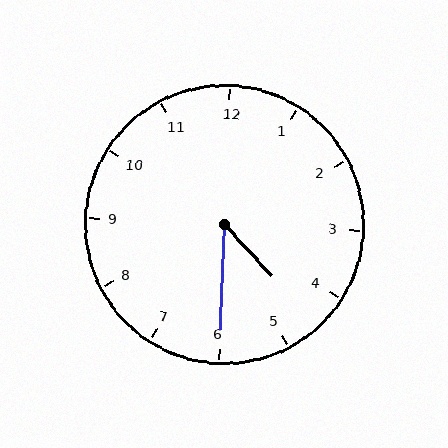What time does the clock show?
4:30.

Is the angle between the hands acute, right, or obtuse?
It is acute.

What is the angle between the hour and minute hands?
Approximately 45 degrees.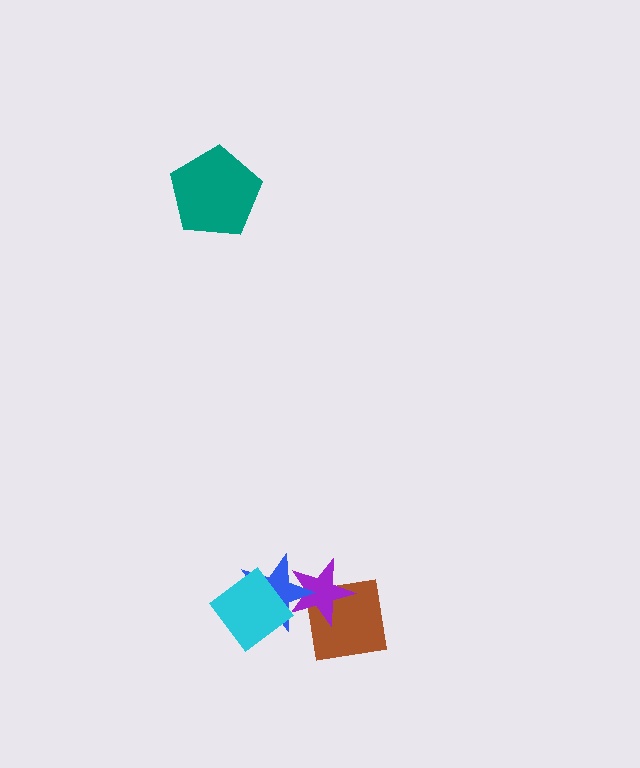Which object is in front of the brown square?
The purple star is in front of the brown square.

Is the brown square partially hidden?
Yes, it is partially covered by another shape.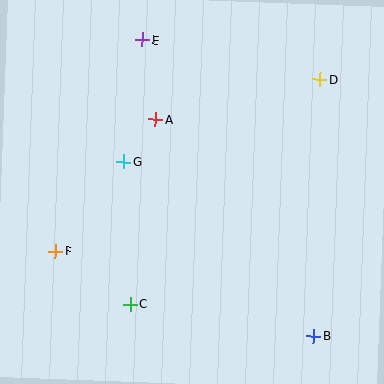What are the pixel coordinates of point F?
Point F is at (55, 251).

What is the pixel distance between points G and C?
The distance between G and C is 142 pixels.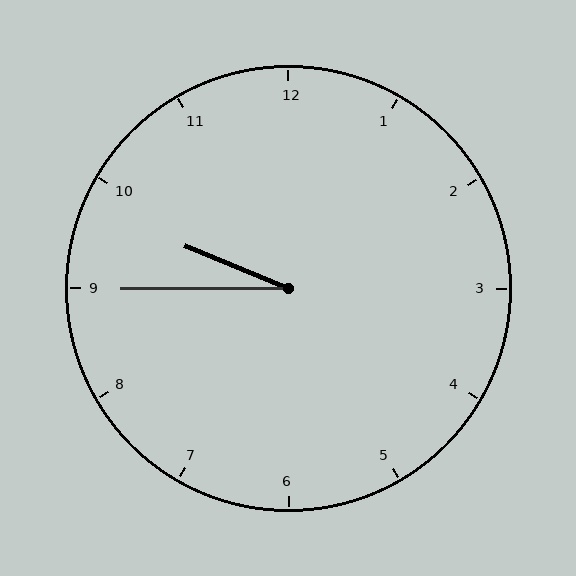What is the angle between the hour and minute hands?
Approximately 22 degrees.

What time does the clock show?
9:45.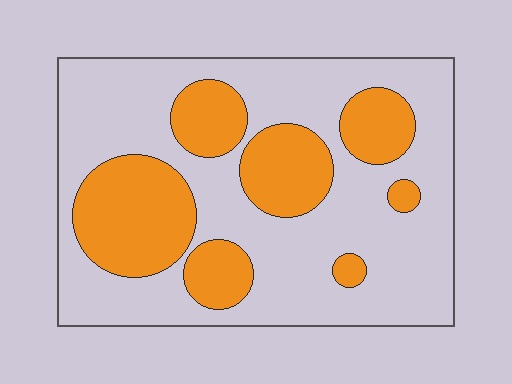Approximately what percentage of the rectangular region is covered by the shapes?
Approximately 30%.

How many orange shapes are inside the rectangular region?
7.